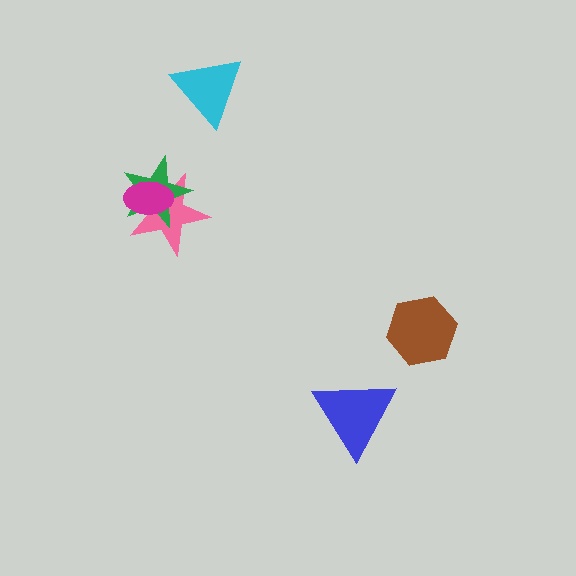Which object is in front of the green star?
The magenta ellipse is in front of the green star.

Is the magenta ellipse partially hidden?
No, no other shape covers it.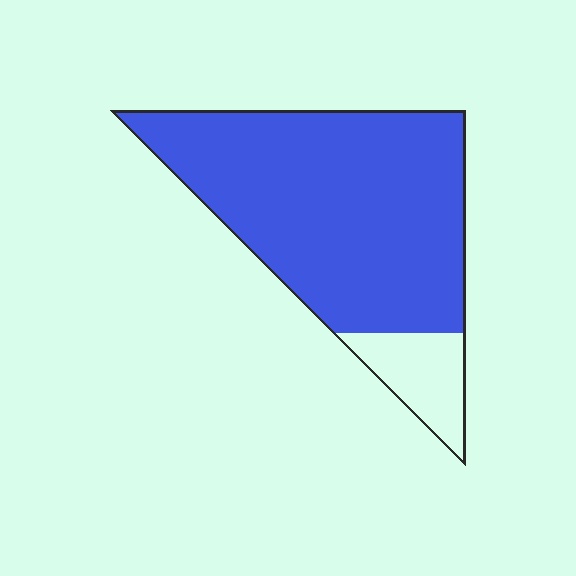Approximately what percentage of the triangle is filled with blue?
Approximately 85%.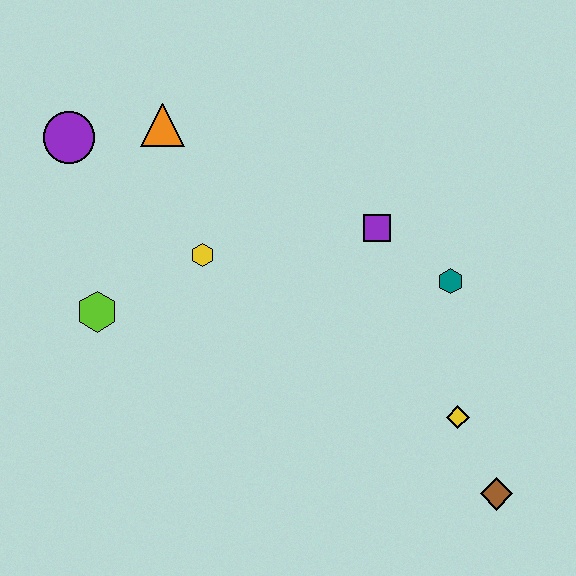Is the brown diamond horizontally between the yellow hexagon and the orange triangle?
No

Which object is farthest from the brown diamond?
The purple circle is farthest from the brown diamond.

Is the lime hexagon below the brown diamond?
No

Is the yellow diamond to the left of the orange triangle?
No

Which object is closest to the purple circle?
The orange triangle is closest to the purple circle.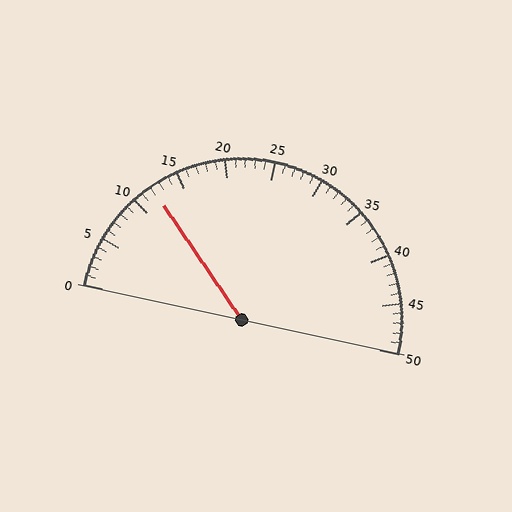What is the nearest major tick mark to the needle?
The nearest major tick mark is 10.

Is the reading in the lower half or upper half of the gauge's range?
The reading is in the lower half of the range (0 to 50).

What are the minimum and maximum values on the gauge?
The gauge ranges from 0 to 50.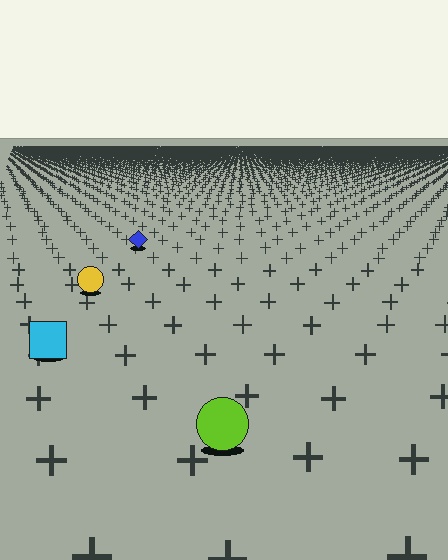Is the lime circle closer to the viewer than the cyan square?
Yes. The lime circle is closer — you can tell from the texture gradient: the ground texture is coarser near it.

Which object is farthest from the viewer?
The blue diamond is farthest from the viewer. It appears smaller and the ground texture around it is denser.